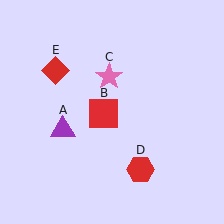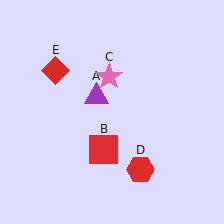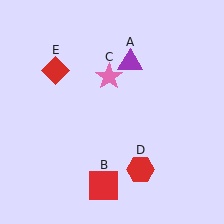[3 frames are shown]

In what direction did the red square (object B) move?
The red square (object B) moved down.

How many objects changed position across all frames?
2 objects changed position: purple triangle (object A), red square (object B).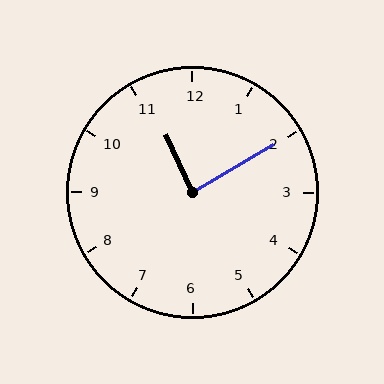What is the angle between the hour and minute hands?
Approximately 85 degrees.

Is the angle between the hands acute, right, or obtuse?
It is right.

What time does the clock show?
11:10.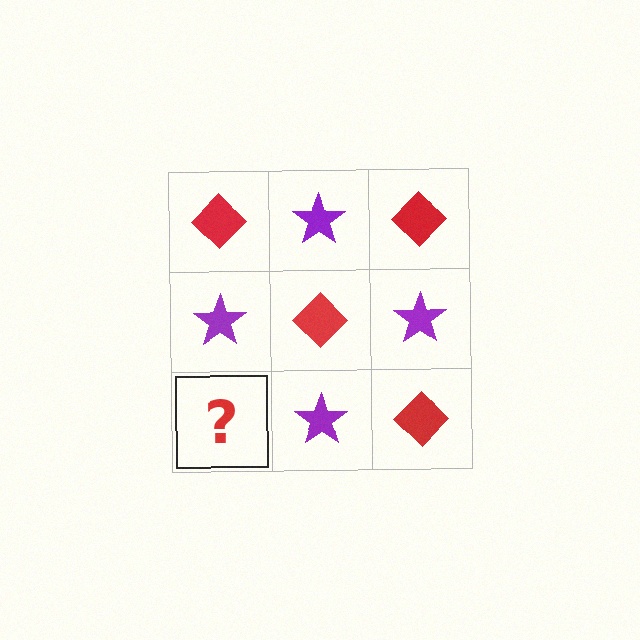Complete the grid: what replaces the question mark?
The question mark should be replaced with a red diamond.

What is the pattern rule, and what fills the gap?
The rule is that it alternates red diamond and purple star in a checkerboard pattern. The gap should be filled with a red diamond.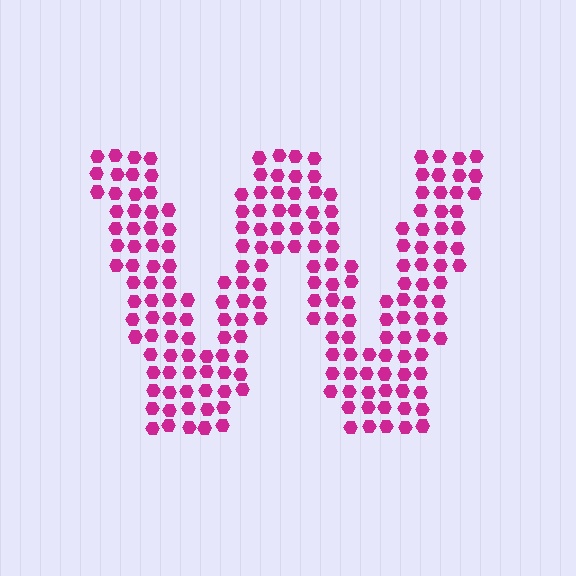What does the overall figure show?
The overall figure shows the letter W.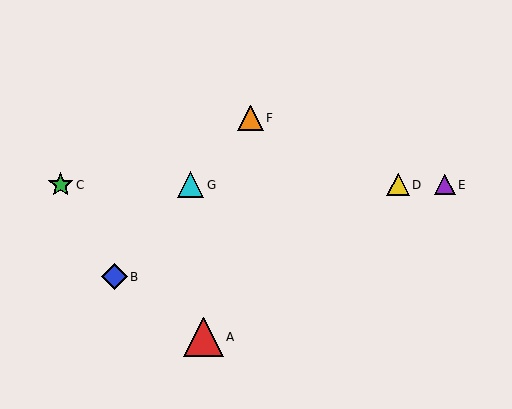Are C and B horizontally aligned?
No, C is at y≈185 and B is at y≈277.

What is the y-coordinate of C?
Object C is at y≈185.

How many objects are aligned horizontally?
4 objects (C, D, E, G) are aligned horizontally.